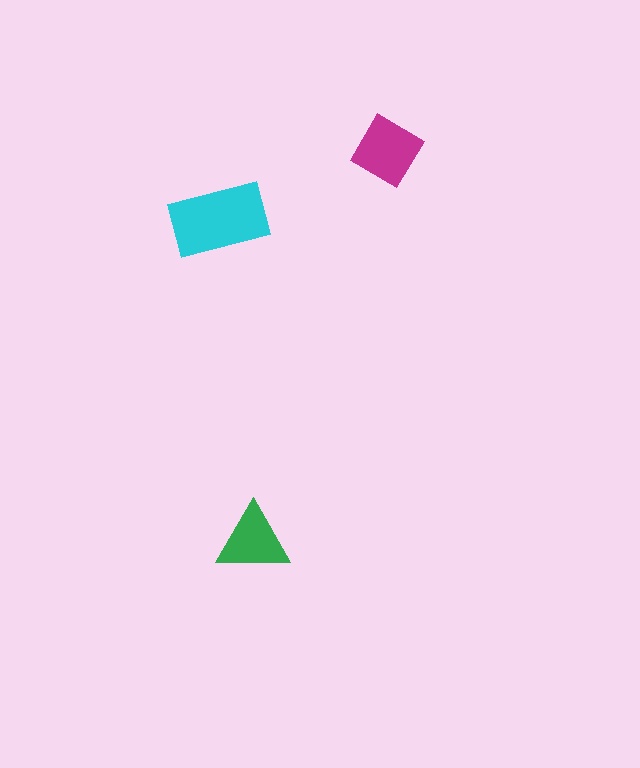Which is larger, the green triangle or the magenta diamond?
The magenta diamond.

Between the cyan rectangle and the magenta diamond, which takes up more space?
The cyan rectangle.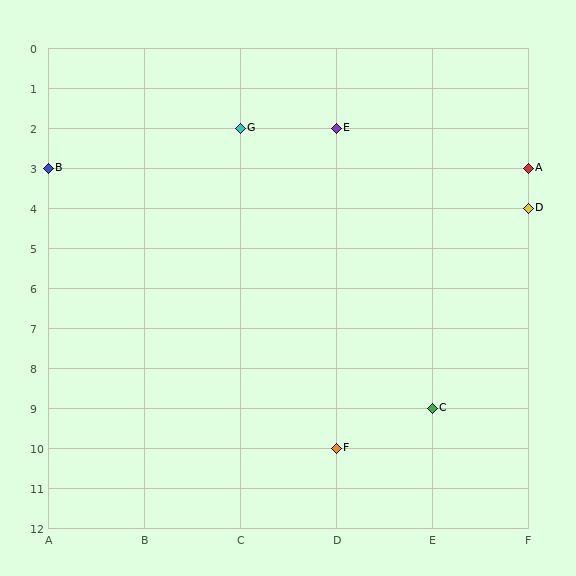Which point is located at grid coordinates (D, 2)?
Point E is at (D, 2).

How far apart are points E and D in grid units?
Points E and D are 2 columns and 2 rows apart (about 2.8 grid units diagonally).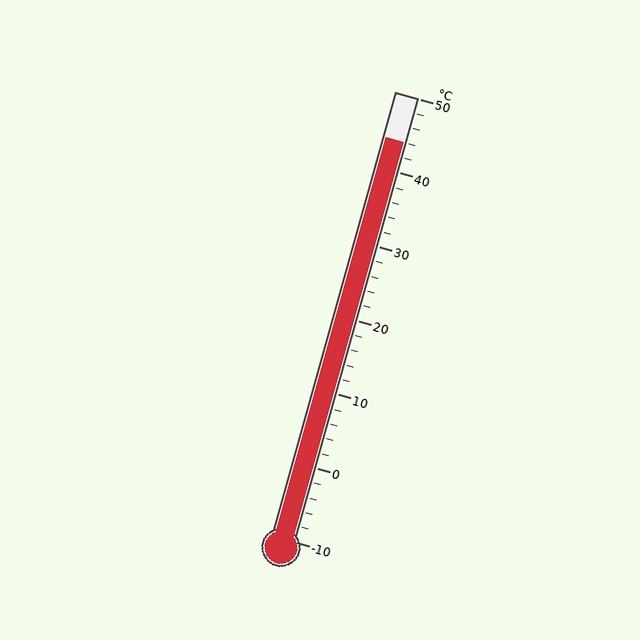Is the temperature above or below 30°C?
The temperature is above 30°C.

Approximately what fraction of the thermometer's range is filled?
The thermometer is filled to approximately 90% of its range.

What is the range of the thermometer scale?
The thermometer scale ranges from -10°C to 50°C.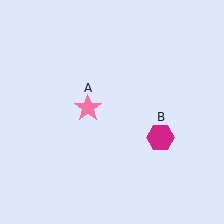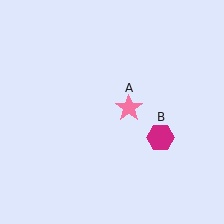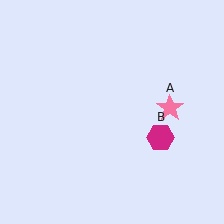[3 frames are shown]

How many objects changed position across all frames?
1 object changed position: pink star (object A).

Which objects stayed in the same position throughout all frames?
Magenta hexagon (object B) remained stationary.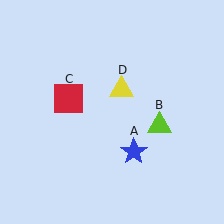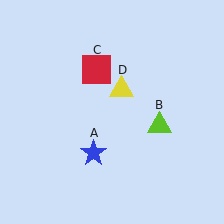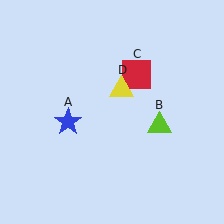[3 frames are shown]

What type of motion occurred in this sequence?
The blue star (object A), red square (object C) rotated clockwise around the center of the scene.